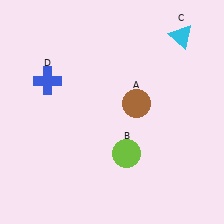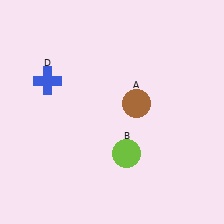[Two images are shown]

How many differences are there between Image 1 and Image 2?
There is 1 difference between the two images.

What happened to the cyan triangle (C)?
The cyan triangle (C) was removed in Image 2. It was in the top-right area of Image 1.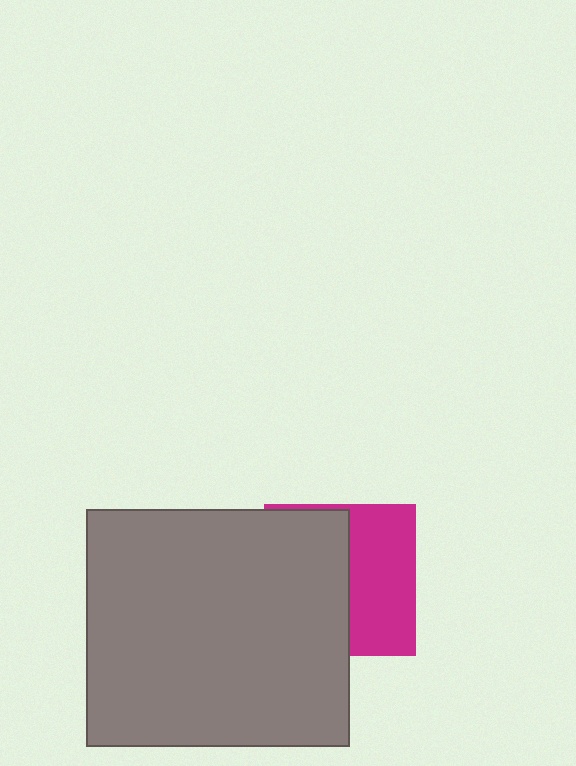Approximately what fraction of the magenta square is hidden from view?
Roughly 54% of the magenta square is hidden behind the gray rectangle.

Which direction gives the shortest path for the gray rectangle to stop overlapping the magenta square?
Moving left gives the shortest separation.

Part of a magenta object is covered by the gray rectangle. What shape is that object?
It is a square.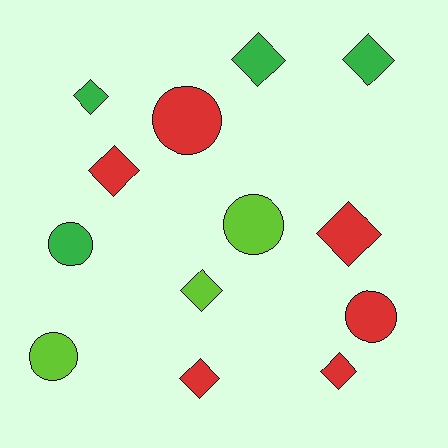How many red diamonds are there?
There are 4 red diamonds.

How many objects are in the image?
There are 13 objects.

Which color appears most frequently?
Red, with 6 objects.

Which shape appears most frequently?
Diamond, with 8 objects.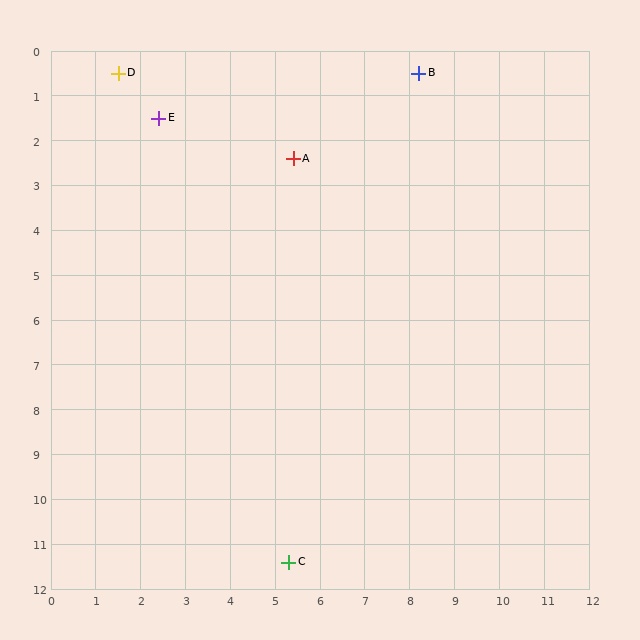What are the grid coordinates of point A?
Point A is at approximately (5.4, 2.4).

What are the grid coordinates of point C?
Point C is at approximately (5.3, 11.4).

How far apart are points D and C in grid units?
Points D and C are about 11.5 grid units apart.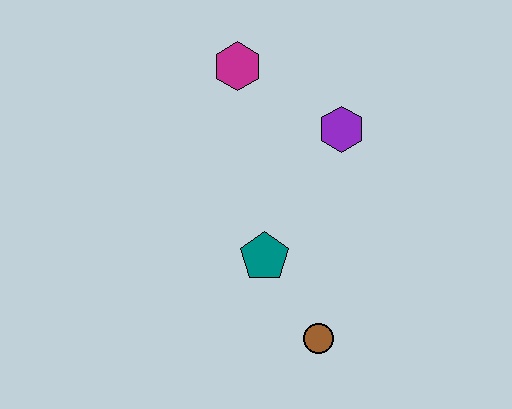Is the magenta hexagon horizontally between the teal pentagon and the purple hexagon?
No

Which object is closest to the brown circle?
The teal pentagon is closest to the brown circle.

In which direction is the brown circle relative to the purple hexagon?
The brown circle is below the purple hexagon.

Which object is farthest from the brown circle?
The magenta hexagon is farthest from the brown circle.